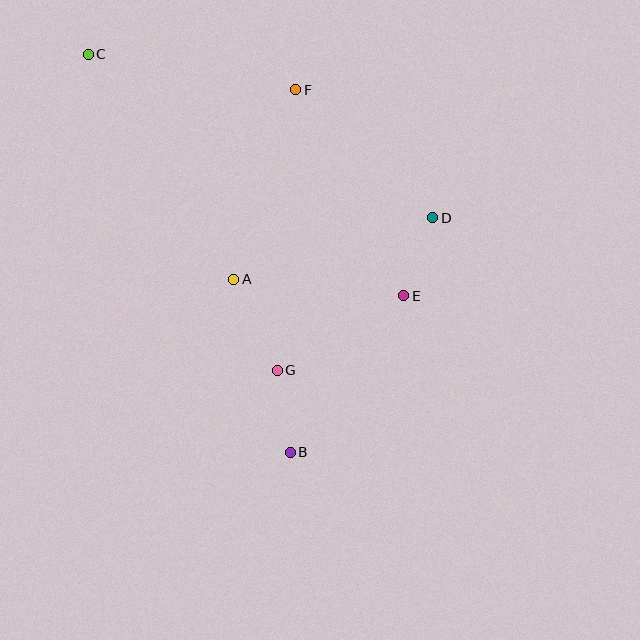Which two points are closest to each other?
Points B and G are closest to each other.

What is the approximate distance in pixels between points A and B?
The distance between A and B is approximately 182 pixels.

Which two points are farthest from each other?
Points B and C are farthest from each other.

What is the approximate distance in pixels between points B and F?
The distance between B and F is approximately 362 pixels.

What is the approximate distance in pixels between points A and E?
The distance between A and E is approximately 171 pixels.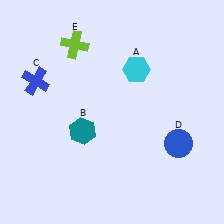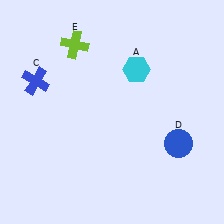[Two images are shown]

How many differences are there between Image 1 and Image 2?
There is 1 difference between the two images.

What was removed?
The teal hexagon (B) was removed in Image 2.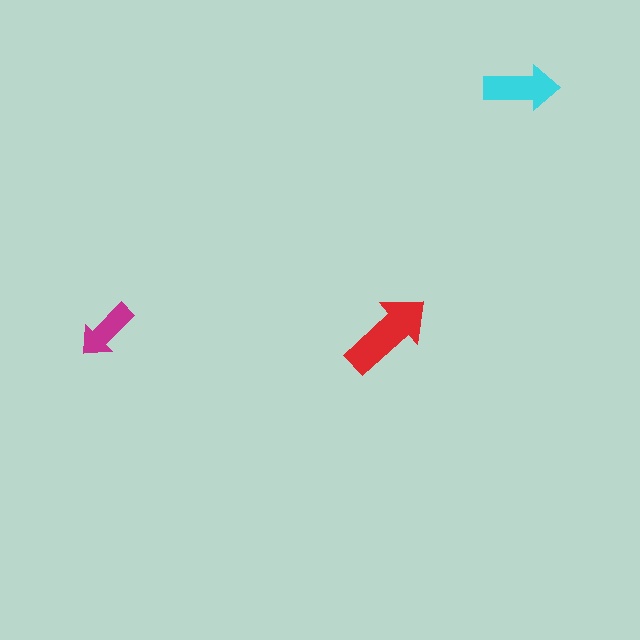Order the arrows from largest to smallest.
the red one, the cyan one, the magenta one.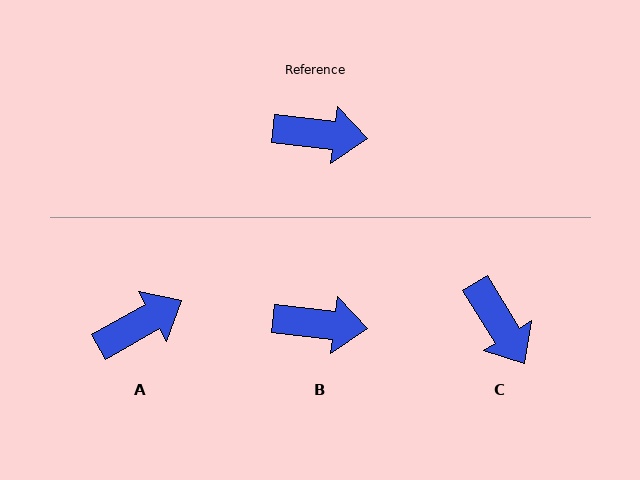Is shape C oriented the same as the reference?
No, it is off by about 52 degrees.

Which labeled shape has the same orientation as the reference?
B.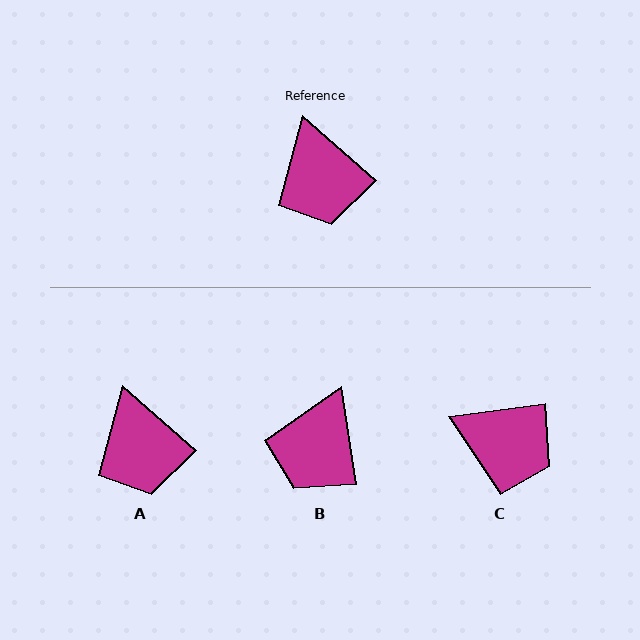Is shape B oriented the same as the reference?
No, it is off by about 40 degrees.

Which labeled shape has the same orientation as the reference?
A.